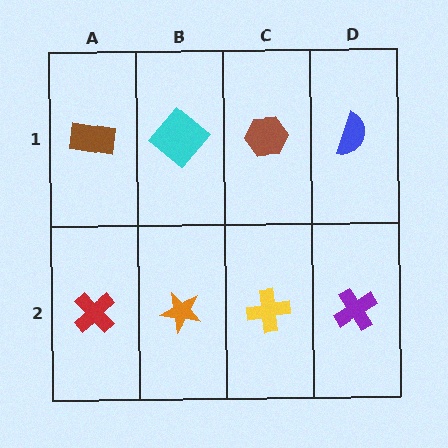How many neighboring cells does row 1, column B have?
3.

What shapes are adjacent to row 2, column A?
A brown rectangle (row 1, column A), an orange star (row 2, column B).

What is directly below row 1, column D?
A purple cross.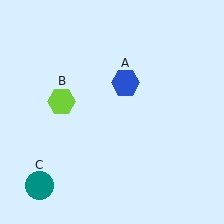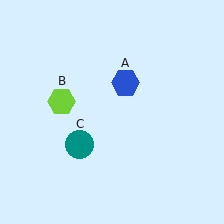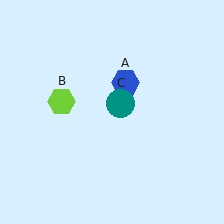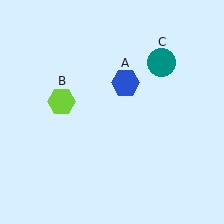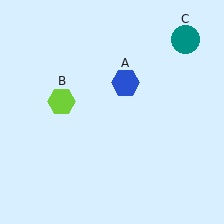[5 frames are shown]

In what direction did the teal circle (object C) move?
The teal circle (object C) moved up and to the right.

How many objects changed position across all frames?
1 object changed position: teal circle (object C).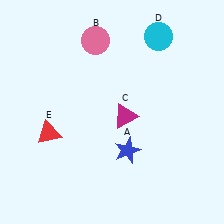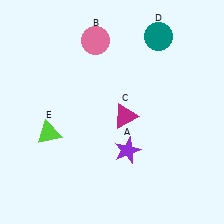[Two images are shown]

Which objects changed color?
A changed from blue to purple. D changed from cyan to teal. E changed from red to lime.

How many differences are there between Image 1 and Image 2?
There are 3 differences between the two images.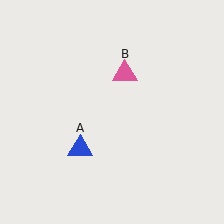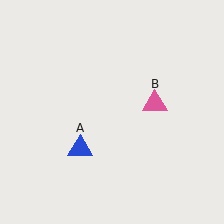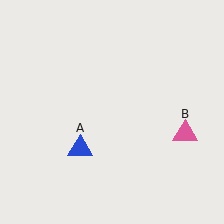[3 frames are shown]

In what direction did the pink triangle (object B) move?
The pink triangle (object B) moved down and to the right.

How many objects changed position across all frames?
1 object changed position: pink triangle (object B).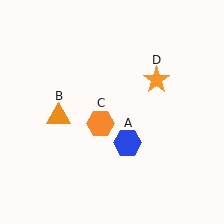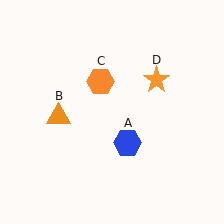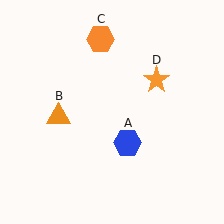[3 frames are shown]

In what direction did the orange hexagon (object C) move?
The orange hexagon (object C) moved up.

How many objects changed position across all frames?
1 object changed position: orange hexagon (object C).